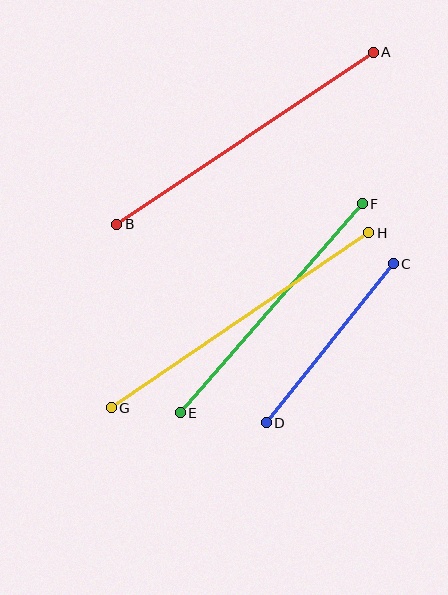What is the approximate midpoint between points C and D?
The midpoint is at approximately (330, 343) pixels.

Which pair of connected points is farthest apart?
Points G and H are farthest apart.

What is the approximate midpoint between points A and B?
The midpoint is at approximately (245, 138) pixels.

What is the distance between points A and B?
The distance is approximately 309 pixels.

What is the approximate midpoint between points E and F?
The midpoint is at approximately (271, 308) pixels.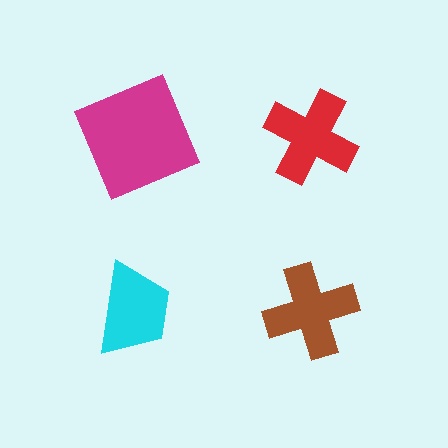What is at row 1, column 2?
A red cross.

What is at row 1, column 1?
A magenta square.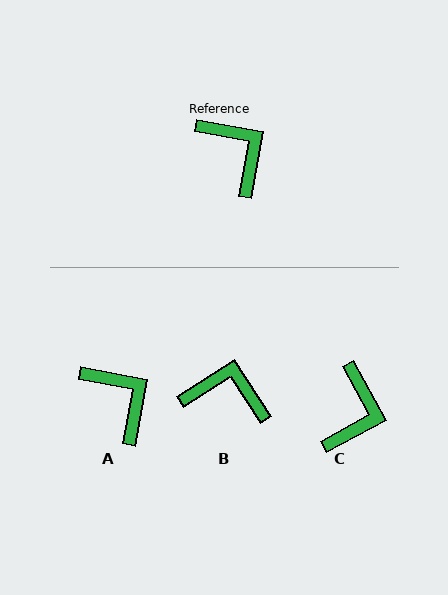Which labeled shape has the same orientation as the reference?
A.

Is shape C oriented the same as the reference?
No, it is off by about 51 degrees.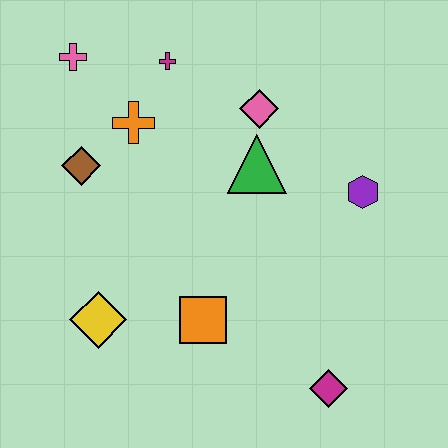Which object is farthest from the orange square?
The pink cross is farthest from the orange square.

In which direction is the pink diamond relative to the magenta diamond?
The pink diamond is above the magenta diamond.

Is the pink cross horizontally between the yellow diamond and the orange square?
No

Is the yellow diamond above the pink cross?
No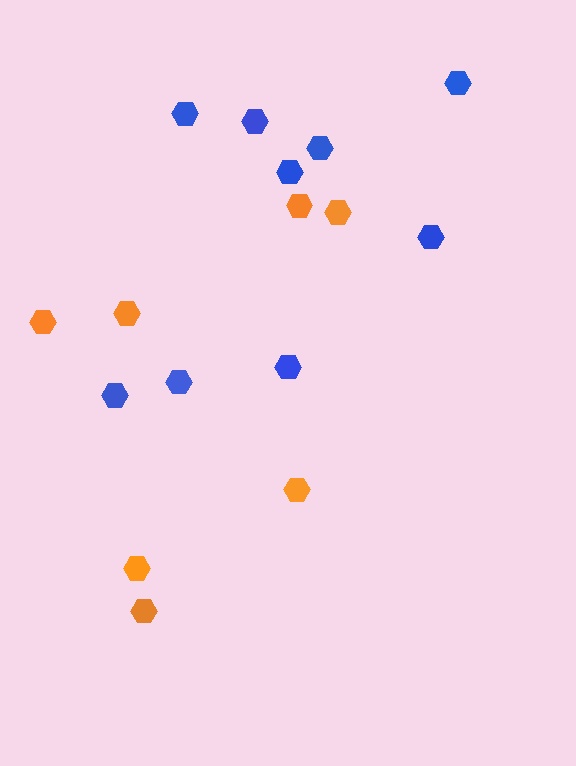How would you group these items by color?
There are 2 groups: one group of orange hexagons (7) and one group of blue hexagons (9).